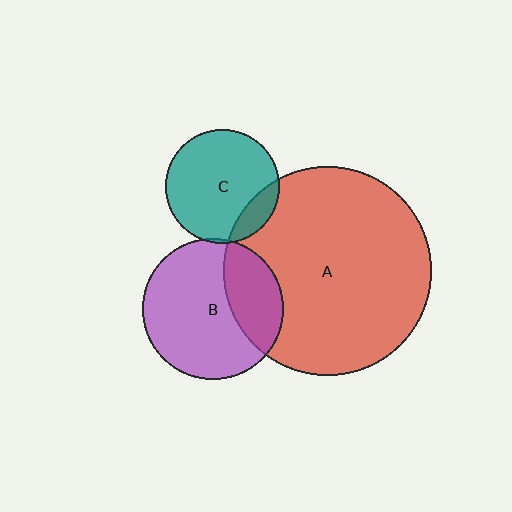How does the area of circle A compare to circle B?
Approximately 2.2 times.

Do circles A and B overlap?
Yes.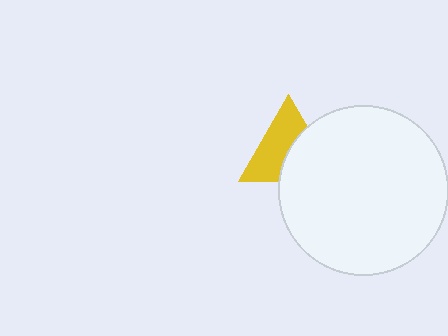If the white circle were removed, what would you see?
You would see the complete yellow triangle.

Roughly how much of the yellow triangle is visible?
About half of it is visible (roughly 57%).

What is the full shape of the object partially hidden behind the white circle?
The partially hidden object is a yellow triangle.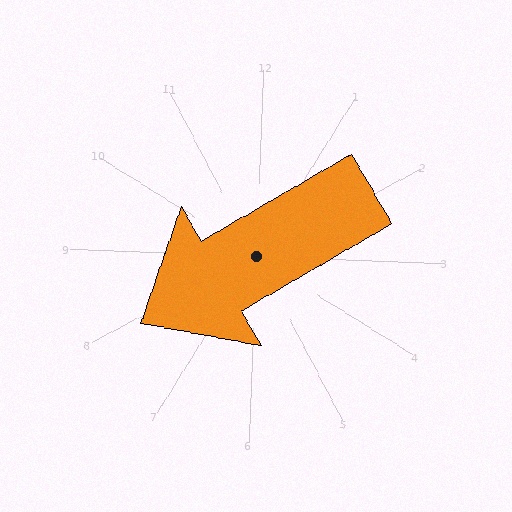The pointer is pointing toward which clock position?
Roughly 8 o'clock.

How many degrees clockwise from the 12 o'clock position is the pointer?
Approximately 238 degrees.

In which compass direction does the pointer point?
Southwest.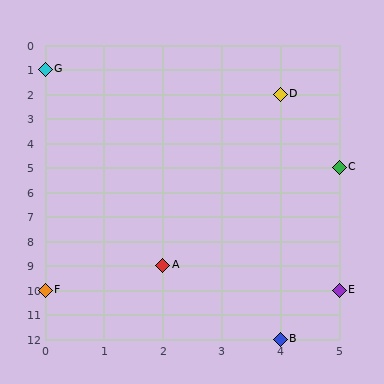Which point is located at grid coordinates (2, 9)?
Point A is at (2, 9).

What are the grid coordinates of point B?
Point B is at grid coordinates (4, 12).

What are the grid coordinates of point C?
Point C is at grid coordinates (5, 5).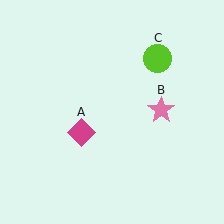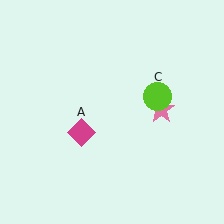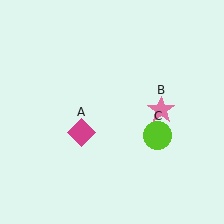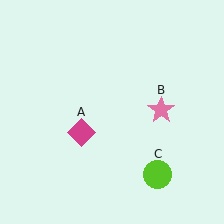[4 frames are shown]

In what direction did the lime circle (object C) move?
The lime circle (object C) moved down.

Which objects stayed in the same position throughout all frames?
Magenta diamond (object A) and pink star (object B) remained stationary.